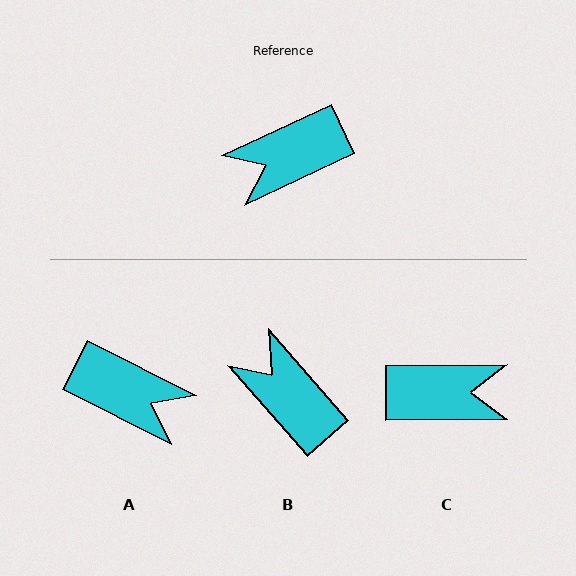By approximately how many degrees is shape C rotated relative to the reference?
Approximately 156 degrees counter-clockwise.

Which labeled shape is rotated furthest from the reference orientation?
C, about 156 degrees away.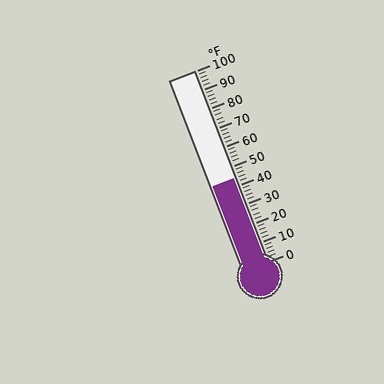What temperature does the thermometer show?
The thermometer shows approximately 44°F.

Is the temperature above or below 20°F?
The temperature is above 20°F.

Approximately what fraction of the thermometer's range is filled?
The thermometer is filled to approximately 45% of its range.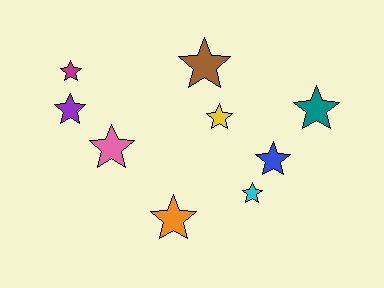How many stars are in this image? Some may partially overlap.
There are 9 stars.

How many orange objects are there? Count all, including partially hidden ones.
There is 1 orange object.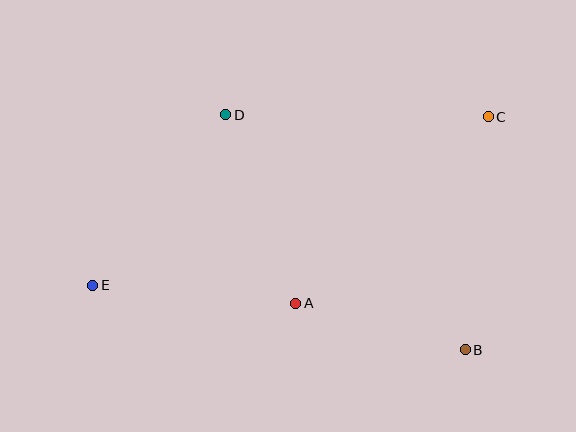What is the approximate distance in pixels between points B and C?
The distance between B and C is approximately 234 pixels.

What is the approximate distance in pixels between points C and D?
The distance between C and D is approximately 262 pixels.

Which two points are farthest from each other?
Points C and E are farthest from each other.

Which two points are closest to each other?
Points A and B are closest to each other.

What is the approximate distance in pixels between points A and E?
The distance between A and E is approximately 204 pixels.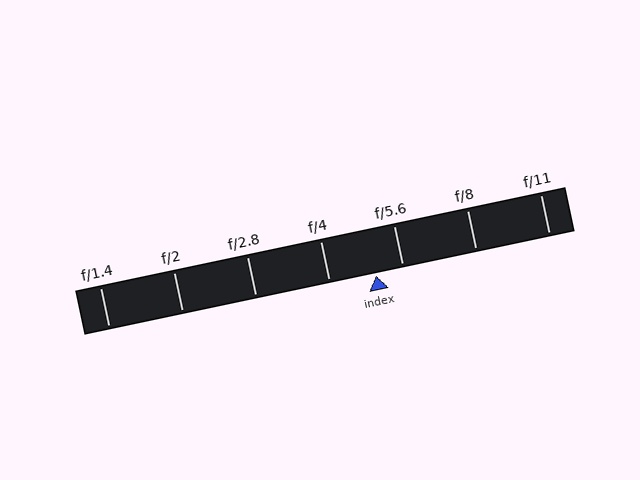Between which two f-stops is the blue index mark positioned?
The index mark is between f/4 and f/5.6.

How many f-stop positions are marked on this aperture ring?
There are 7 f-stop positions marked.